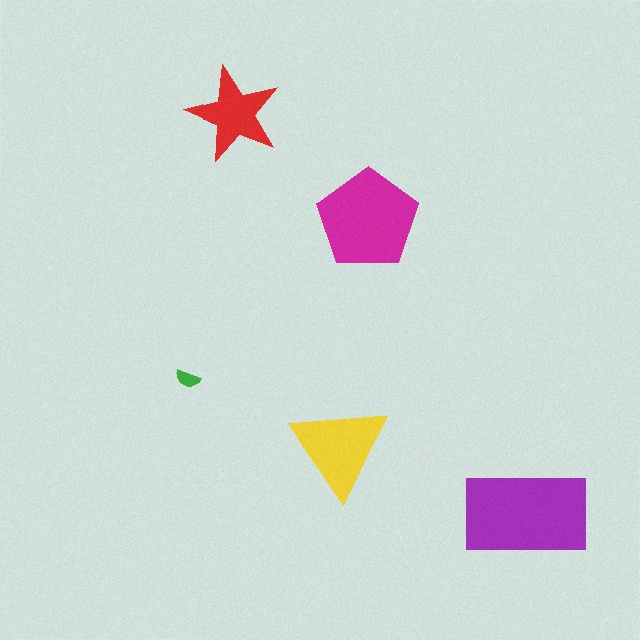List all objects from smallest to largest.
The green semicircle, the red star, the yellow triangle, the magenta pentagon, the purple rectangle.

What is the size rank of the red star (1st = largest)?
4th.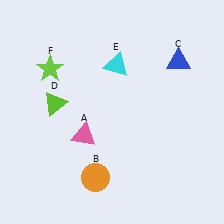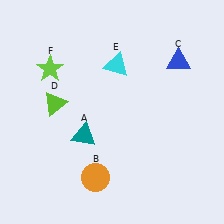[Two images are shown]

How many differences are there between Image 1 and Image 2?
There is 1 difference between the two images.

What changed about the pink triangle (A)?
In Image 1, A is pink. In Image 2, it changed to teal.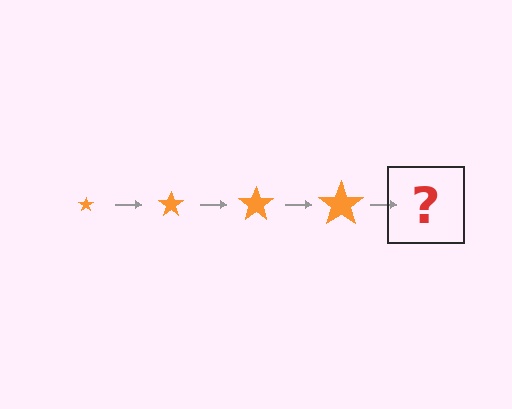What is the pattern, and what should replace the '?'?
The pattern is that the star gets progressively larger each step. The '?' should be an orange star, larger than the previous one.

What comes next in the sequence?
The next element should be an orange star, larger than the previous one.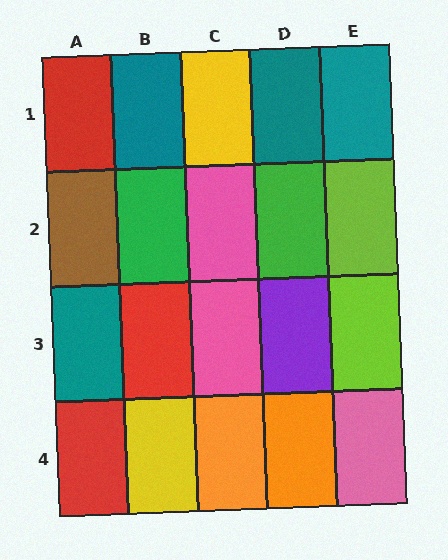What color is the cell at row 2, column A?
Brown.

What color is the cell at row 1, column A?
Red.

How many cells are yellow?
2 cells are yellow.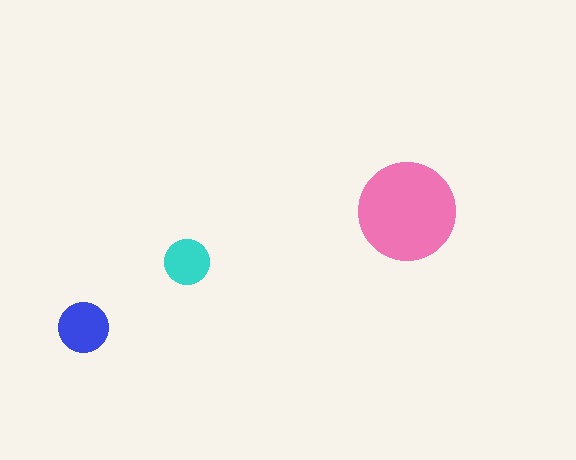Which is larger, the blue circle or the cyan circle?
The blue one.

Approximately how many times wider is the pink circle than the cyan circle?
About 2 times wider.